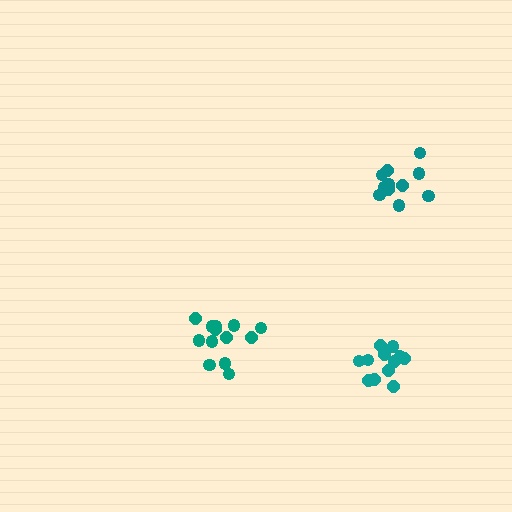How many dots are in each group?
Group 1: 12 dots, Group 2: 13 dots, Group 3: 12 dots (37 total).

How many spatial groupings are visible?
There are 3 spatial groupings.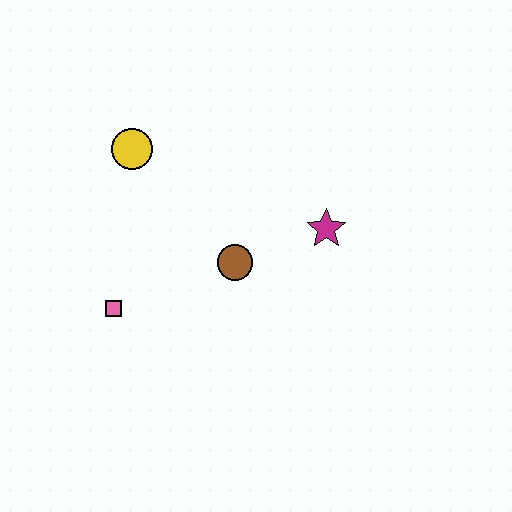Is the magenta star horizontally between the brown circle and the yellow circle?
No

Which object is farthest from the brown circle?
The yellow circle is farthest from the brown circle.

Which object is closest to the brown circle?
The magenta star is closest to the brown circle.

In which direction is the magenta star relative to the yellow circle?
The magenta star is to the right of the yellow circle.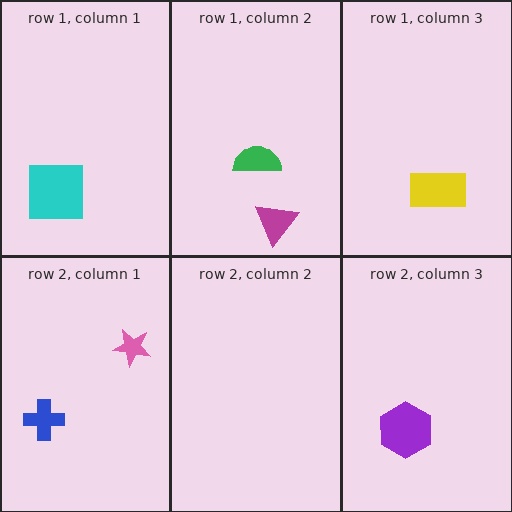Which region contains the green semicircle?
The row 1, column 2 region.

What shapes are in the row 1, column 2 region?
The magenta triangle, the green semicircle.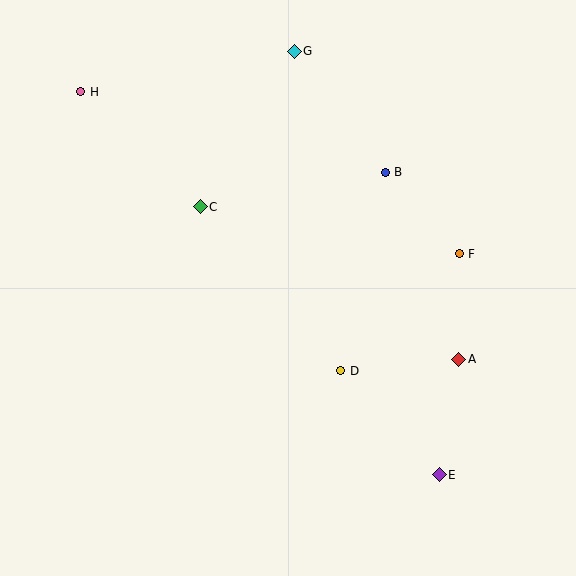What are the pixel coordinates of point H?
Point H is at (81, 92).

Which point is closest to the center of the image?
Point D at (341, 371) is closest to the center.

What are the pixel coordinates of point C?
Point C is at (200, 207).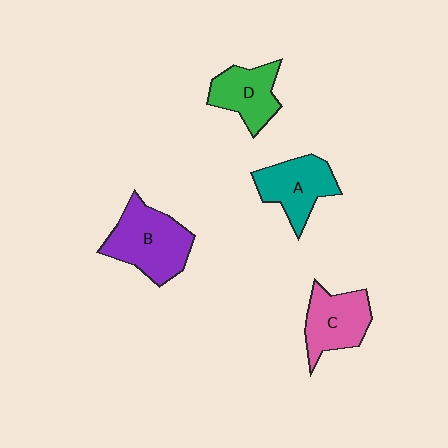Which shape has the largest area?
Shape B (purple).